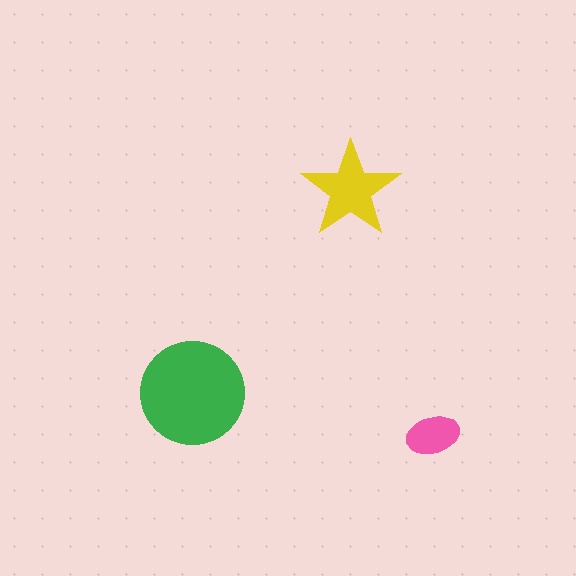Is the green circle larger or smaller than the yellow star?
Larger.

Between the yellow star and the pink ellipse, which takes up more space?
The yellow star.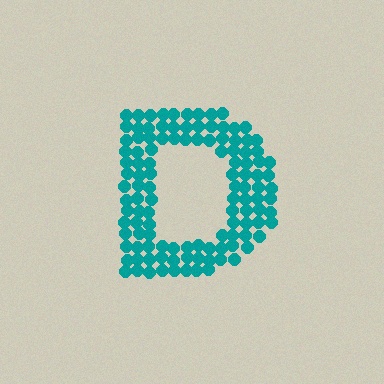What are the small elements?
The small elements are circles.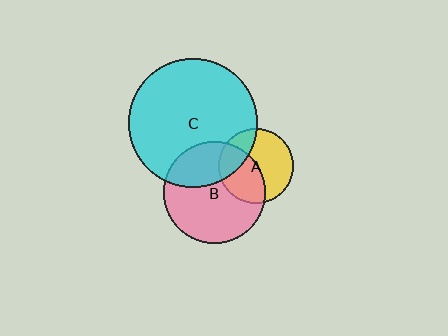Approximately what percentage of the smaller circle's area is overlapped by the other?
Approximately 25%.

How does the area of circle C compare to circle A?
Approximately 3.0 times.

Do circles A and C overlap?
Yes.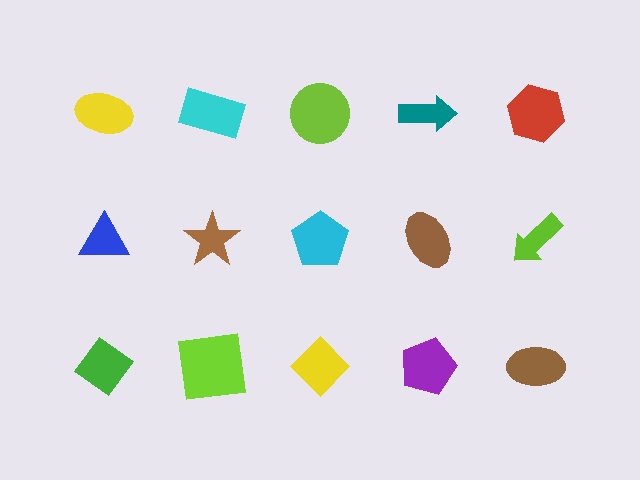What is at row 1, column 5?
A red hexagon.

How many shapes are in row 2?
5 shapes.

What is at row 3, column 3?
A yellow diamond.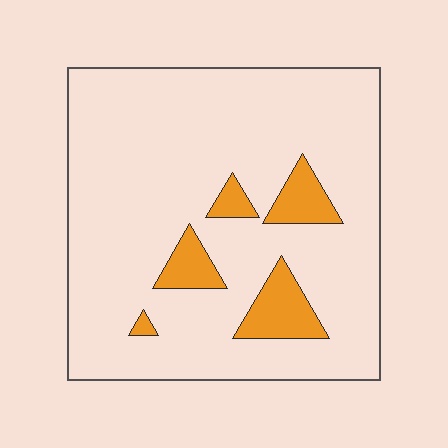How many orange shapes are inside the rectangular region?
5.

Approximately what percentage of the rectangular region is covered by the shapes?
Approximately 10%.